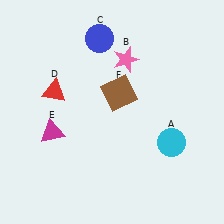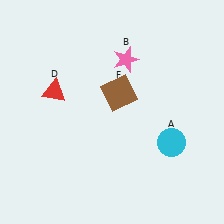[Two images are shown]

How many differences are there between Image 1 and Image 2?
There are 2 differences between the two images.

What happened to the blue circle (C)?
The blue circle (C) was removed in Image 2. It was in the top-left area of Image 1.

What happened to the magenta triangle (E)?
The magenta triangle (E) was removed in Image 2. It was in the bottom-left area of Image 1.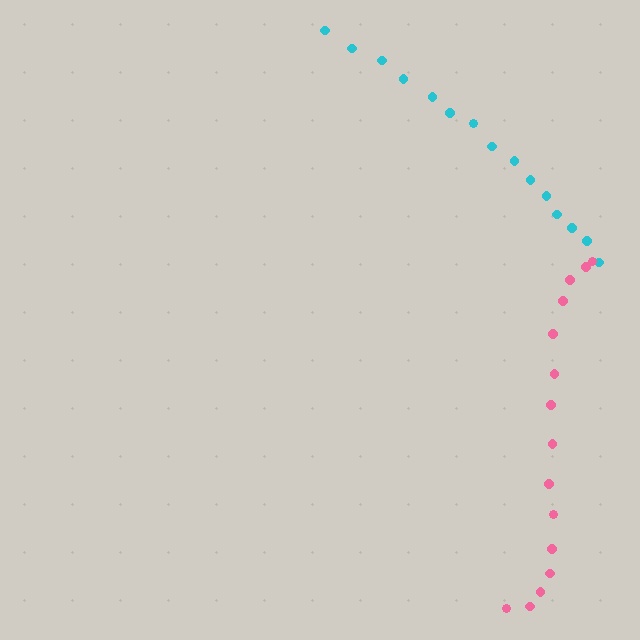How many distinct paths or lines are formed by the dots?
There are 2 distinct paths.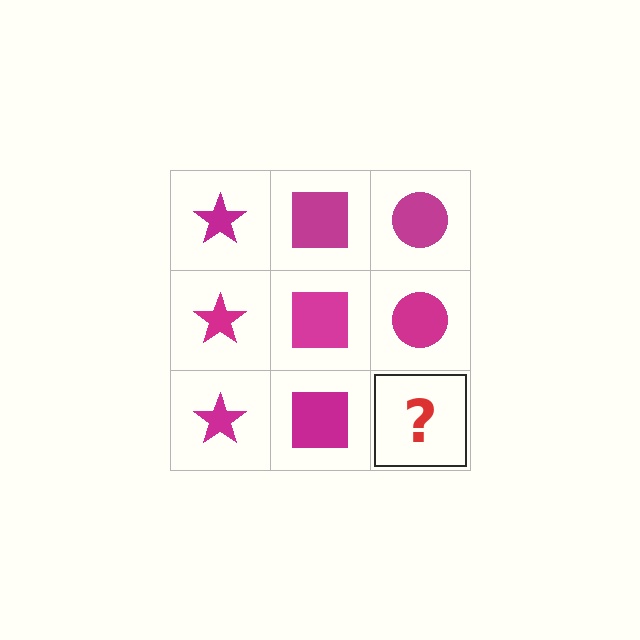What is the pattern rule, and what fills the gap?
The rule is that each column has a consistent shape. The gap should be filled with a magenta circle.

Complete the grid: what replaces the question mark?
The question mark should be replaced with a magenta circle.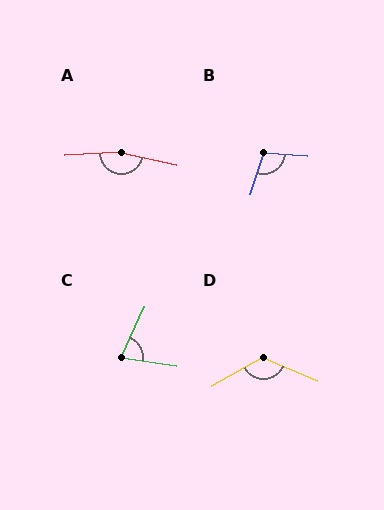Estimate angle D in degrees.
Approximately 128 degrees.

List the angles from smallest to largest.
C (74°), B (104°), D (128°), A (165°).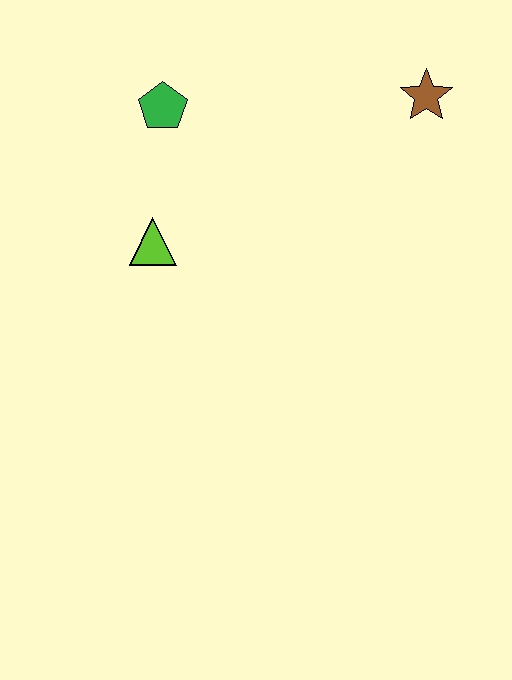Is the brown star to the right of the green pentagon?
Yes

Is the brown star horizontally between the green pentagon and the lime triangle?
No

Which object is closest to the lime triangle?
The green pentagon is closest to the lime triangle.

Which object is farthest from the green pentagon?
The brown star is farthest from the green pentagon.